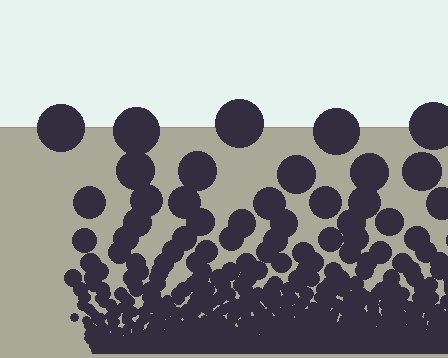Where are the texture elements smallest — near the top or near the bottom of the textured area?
Near the bottom.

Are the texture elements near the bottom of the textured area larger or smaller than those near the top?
Smaller. The gradient is inverted — elements near the bottom are smaller and denser.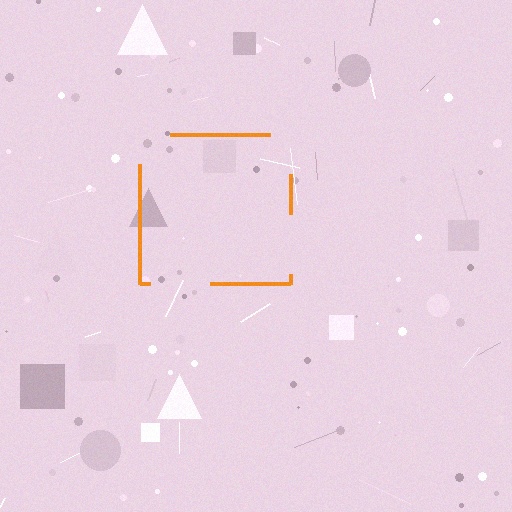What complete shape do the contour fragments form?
The contour fragments form a square.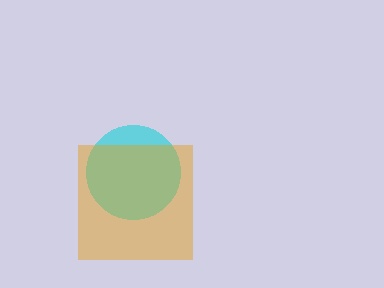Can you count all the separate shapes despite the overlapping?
Yes, there are 2 separate shapes.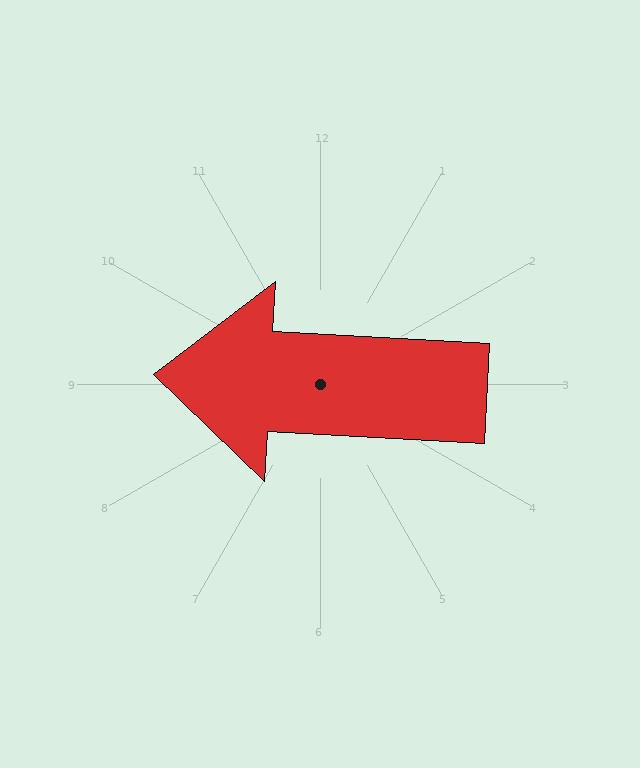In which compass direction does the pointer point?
West.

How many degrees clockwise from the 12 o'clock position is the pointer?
Approximately 273 degrees.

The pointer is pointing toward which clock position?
Roughly 9 o'clock.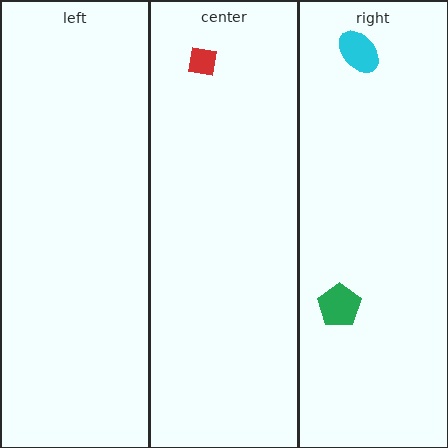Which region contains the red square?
The center region.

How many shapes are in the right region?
2.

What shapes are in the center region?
The red square.